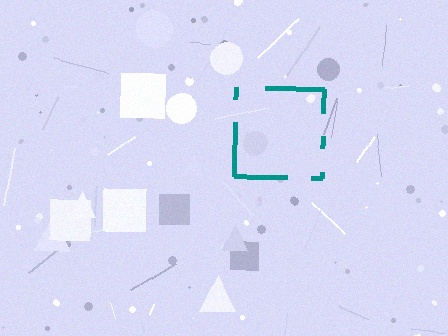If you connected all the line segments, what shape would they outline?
They would outline a square.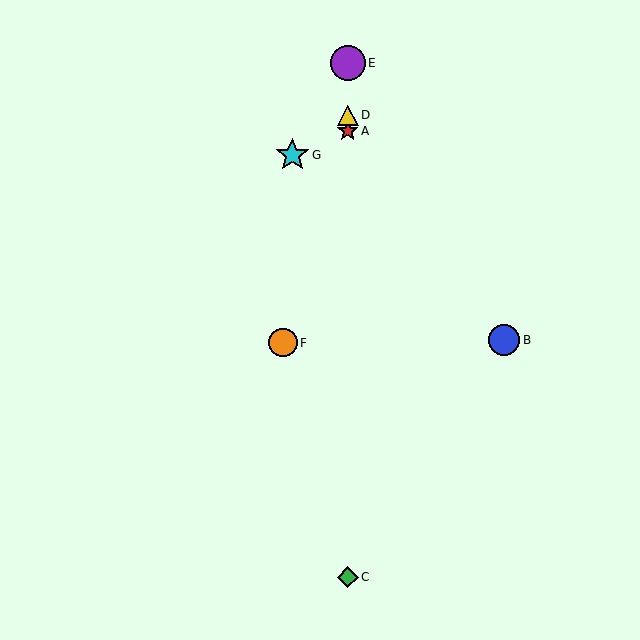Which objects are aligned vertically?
Objects A, C, D, E are aligned vertically.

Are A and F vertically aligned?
No, A is at x≈348 and F is at x≈283.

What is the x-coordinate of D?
Object D is at x≈348.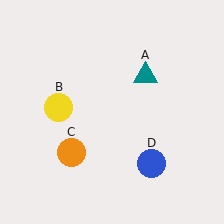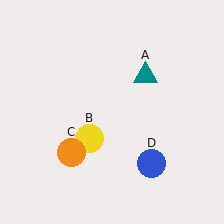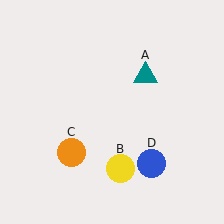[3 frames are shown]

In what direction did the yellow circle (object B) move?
The yellow circle (object B) moved down and to the right.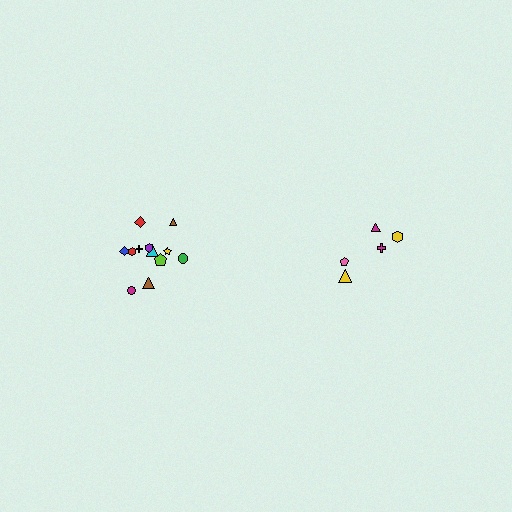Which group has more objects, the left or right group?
The left group.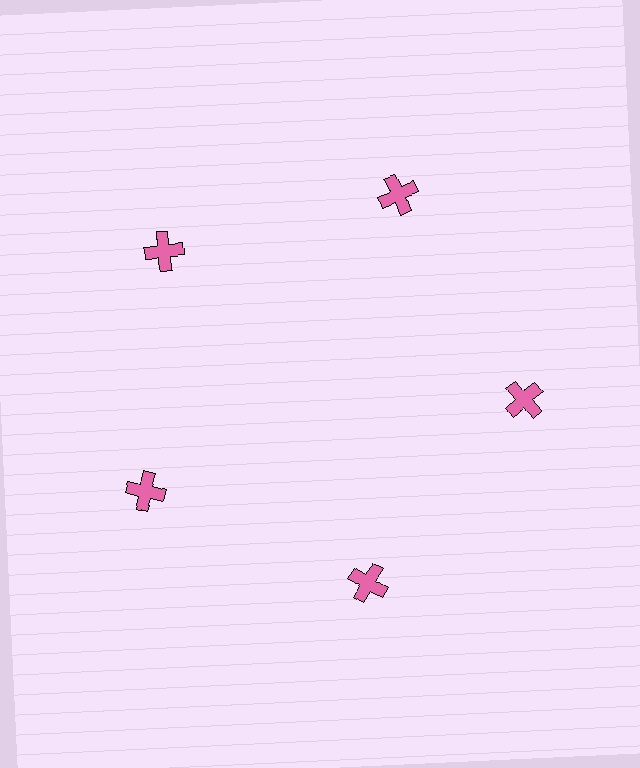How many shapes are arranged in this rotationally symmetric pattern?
There are 5 shapes, arranged in 5 groups of 1.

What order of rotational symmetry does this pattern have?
This pattern has 5-fold rotational symmetry.